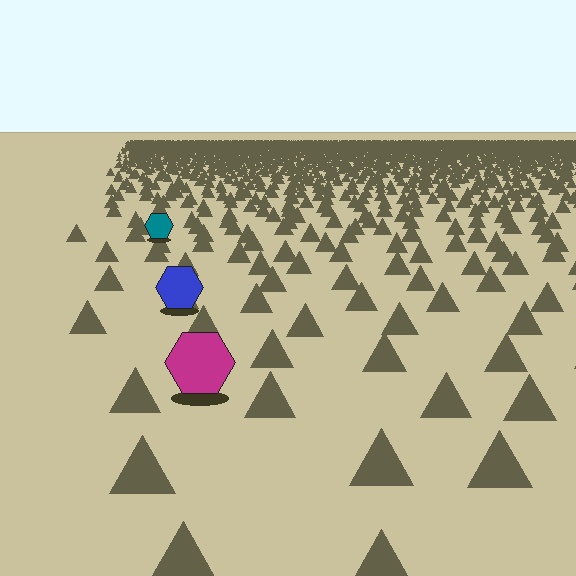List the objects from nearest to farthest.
From nearest to farthest: the magenta hexagon, the blue hexagon, the teal hexagon.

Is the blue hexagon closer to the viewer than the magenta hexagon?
No. The magenta hexagon is closer — you can tell from the texture gradient: the ground texture is coarser near it.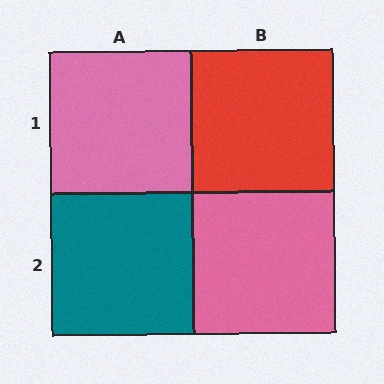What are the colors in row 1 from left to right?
Pink, red.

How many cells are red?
1 cell is red.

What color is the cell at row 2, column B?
Pink.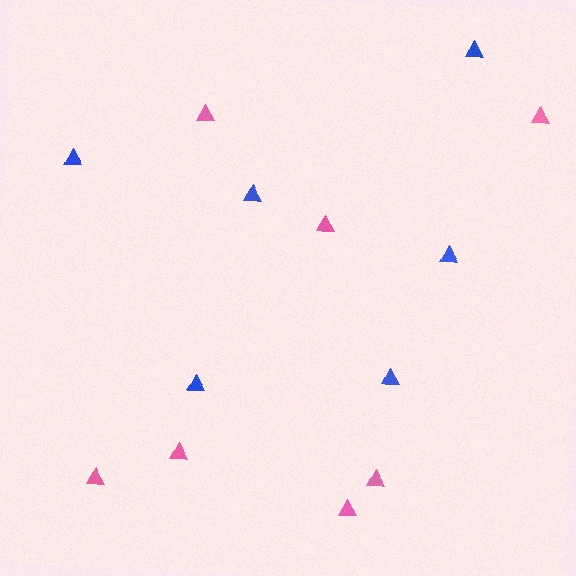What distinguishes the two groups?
There are 2 groups: one group of pink triangles (7) and one group of blue triangles (6).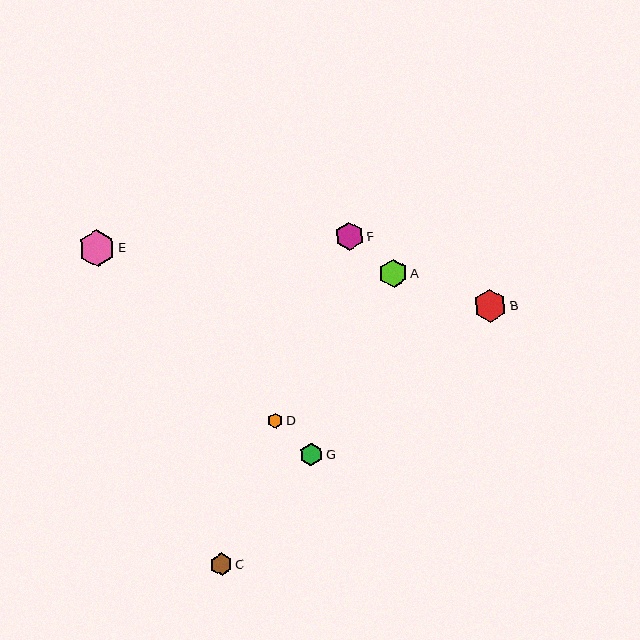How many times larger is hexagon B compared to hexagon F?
Hexagon B is approximately 1.2 times the size of hexagon F.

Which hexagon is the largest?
Hexagon E is the largest with a size of approximately 37 pixels.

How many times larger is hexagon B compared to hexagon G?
Hexagon B is approximately 1.5 times the size of hexagon G.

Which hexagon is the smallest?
Hexagon D is the smallest with a size of approximately 15 pixels.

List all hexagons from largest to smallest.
From largest to smallest: E, B, A, F, G, C, D.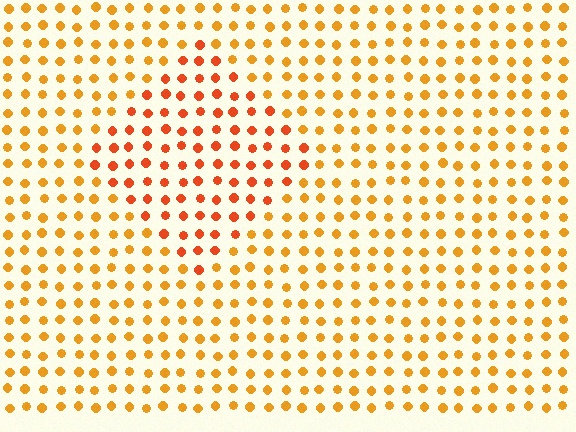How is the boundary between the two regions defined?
The boundary is defined purely by a slight shift in hue (about 25 degrees). Spacing, size, and orientation are identical on both sides.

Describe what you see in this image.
The image is filled with small orange elements in a uniform arrangement. A diamond-shaped region is visible where the elements are tinted to a slightly different hue, forming a subtle color boundary.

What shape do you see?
I see a diamond.